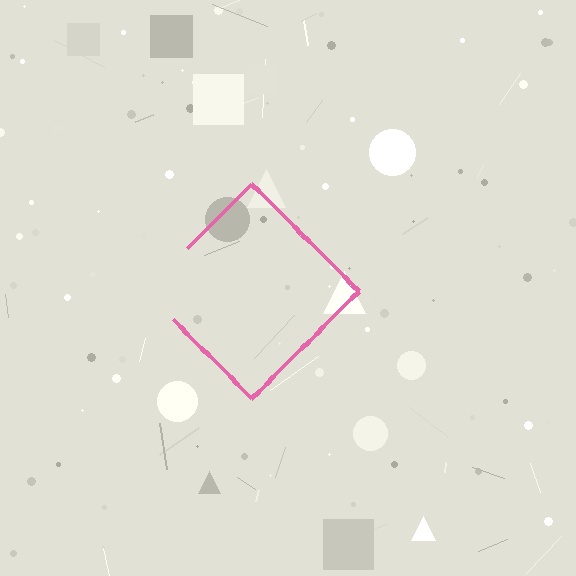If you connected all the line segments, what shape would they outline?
They would outline a diamond.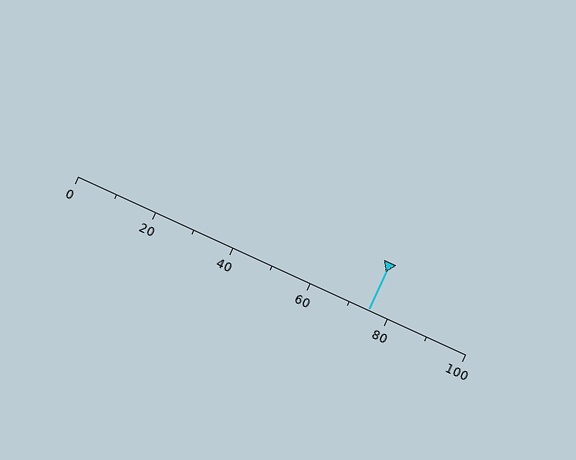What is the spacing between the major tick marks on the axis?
The major ticks are spaced 20 apart.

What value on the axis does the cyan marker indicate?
The marker indicates approximately 75.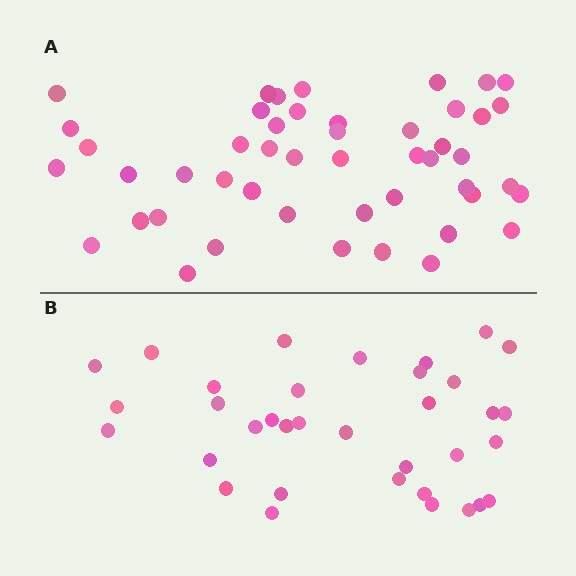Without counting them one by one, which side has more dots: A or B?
Region A (the top region) has more dots.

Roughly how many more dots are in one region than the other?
Region A has approximately 15 more dots than region B.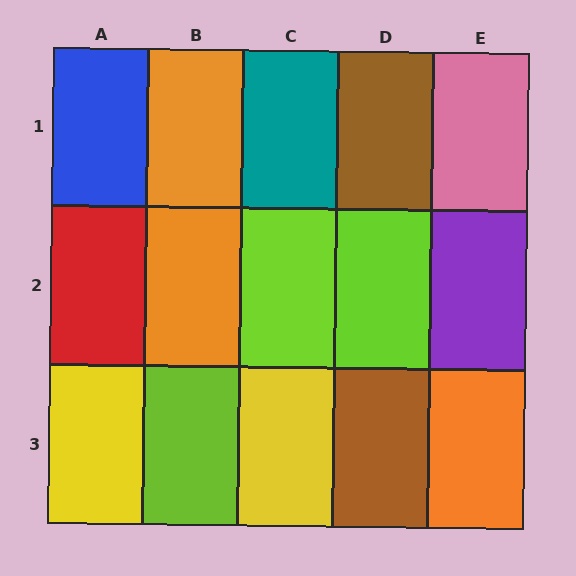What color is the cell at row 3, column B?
Lime.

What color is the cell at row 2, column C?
Lime.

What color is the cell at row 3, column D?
Brown.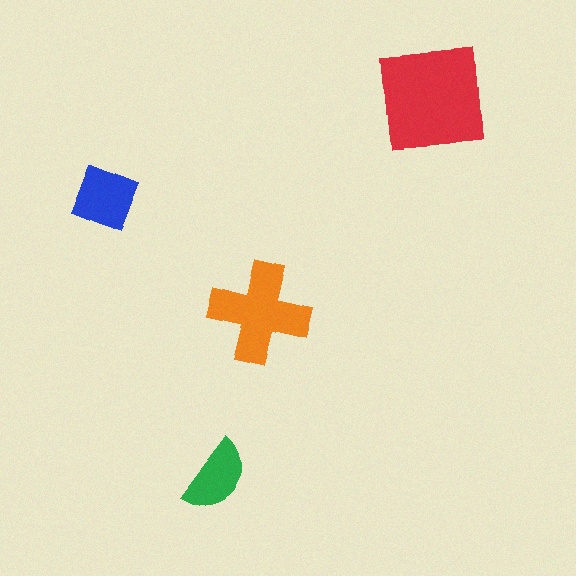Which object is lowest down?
The green semicircle is bottommost.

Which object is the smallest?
The green semicircle.